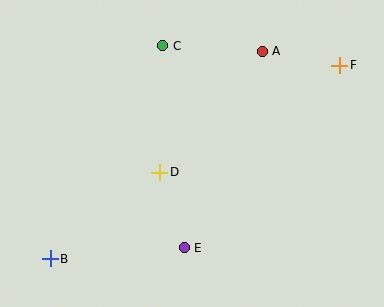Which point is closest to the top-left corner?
Point C is closest to the top-left corner.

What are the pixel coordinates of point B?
Point B is at (50, 259).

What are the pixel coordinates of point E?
Point E is at (184, 248).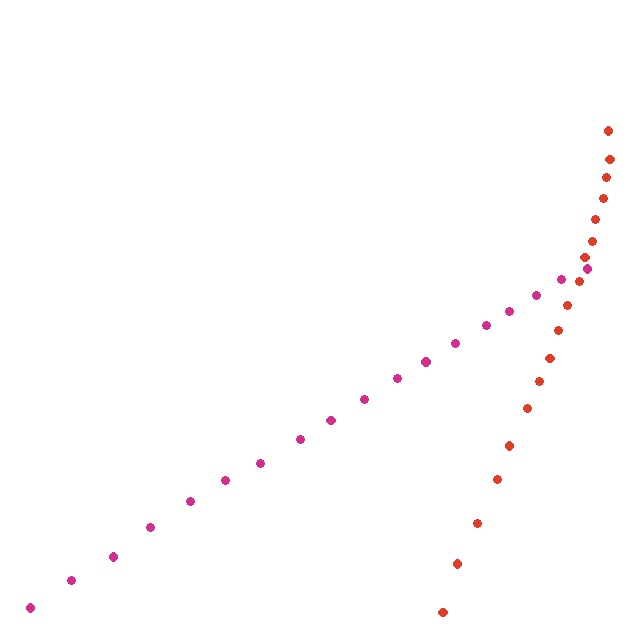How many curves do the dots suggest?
There are 2 distinct paths.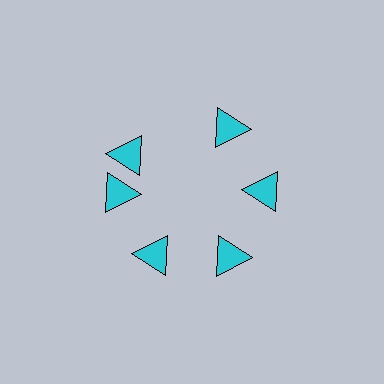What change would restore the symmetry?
The symmetry would be restored by rotating it back into even spacing with its neighbors so that all 6 triangles sit at equal angles and equal distance from the center.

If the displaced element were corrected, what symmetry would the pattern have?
It would have 6-fold rotational symmetry — the pattern would map onto itself every 60 degrees.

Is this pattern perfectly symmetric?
No. The 6 cyan triangles are arranged in a ring, but one element near the 11 o'clock position is rotated out of alignment along the ring, breaking the 6-fold rotational symmetry.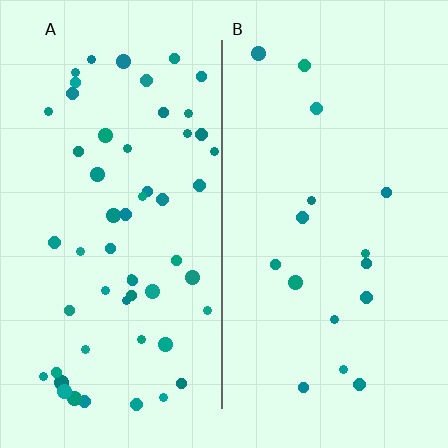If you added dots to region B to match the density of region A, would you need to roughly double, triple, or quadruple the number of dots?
Approximately triple.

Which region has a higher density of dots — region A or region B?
A (the left).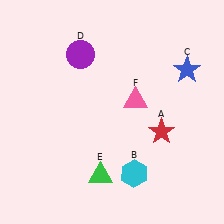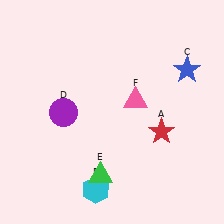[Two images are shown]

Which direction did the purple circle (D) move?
The purple circle (D) moved down.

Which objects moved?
The objects that moved are: the cyan hexagon (B), the purple circle (D).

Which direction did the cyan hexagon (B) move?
The cyan hexagon (B) moved left.